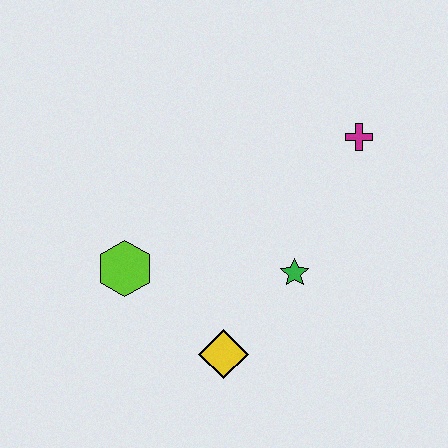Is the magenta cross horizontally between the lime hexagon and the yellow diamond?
No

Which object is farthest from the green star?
The lime hexagon is farthest from the green star.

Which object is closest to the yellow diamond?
The green star is closest to the yellow diamond.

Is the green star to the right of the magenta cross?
No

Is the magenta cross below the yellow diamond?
No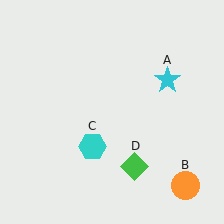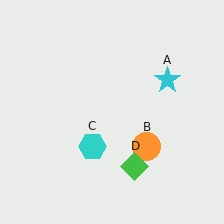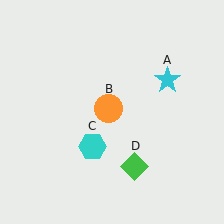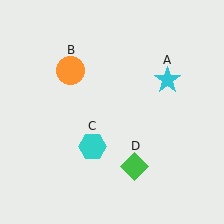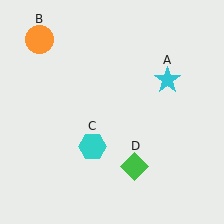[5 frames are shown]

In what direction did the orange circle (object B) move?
The orange circle (object B) moved up and to the left.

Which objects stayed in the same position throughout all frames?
Cyan star (object A) and cyan hexagon (object C) and green diamond (object D) remained stationary.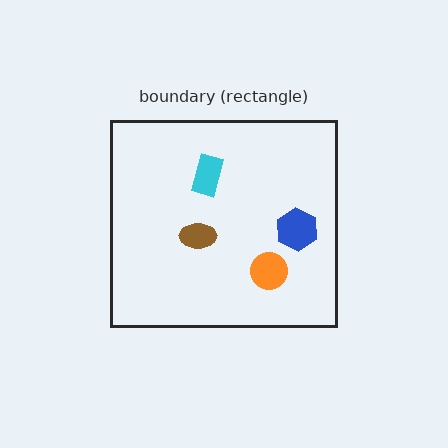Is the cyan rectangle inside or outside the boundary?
Inside.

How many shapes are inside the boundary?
4 inside, 0 outside.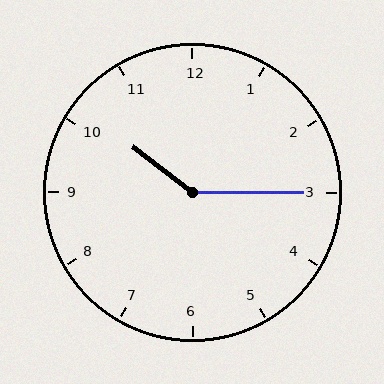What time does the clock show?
10:15.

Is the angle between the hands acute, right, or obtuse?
It is obtuse.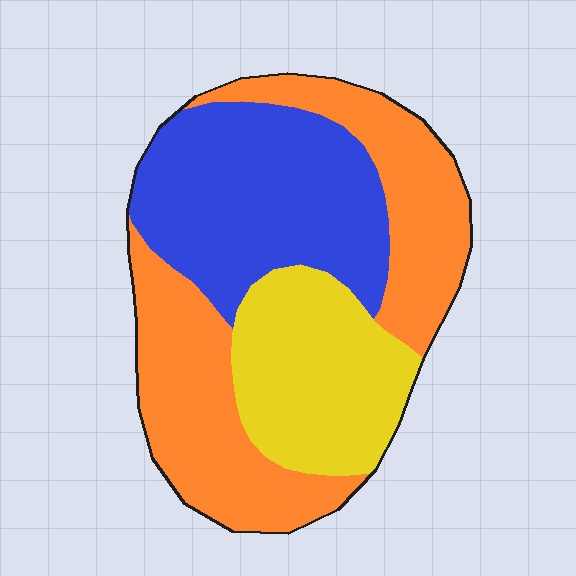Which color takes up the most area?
Orange, at roughly 40%.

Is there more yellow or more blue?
Blue.